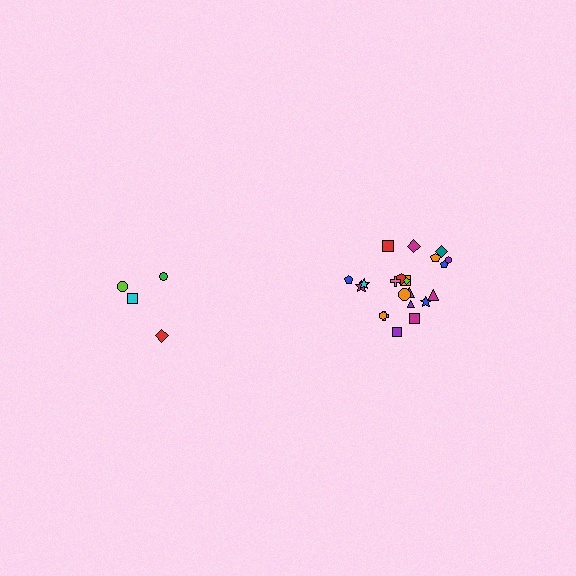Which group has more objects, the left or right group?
The right group.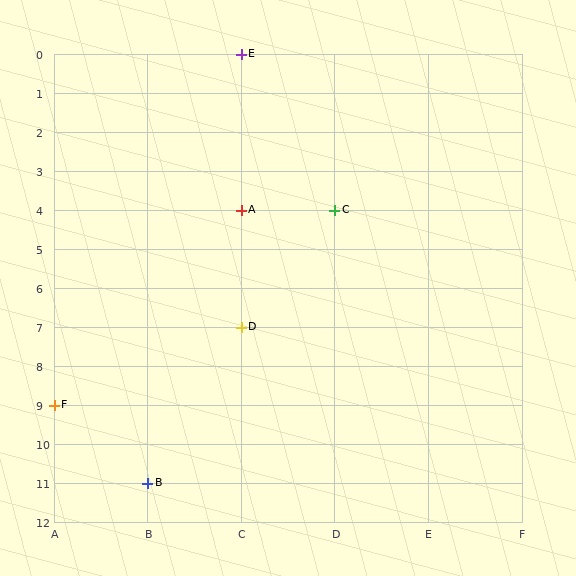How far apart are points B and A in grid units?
Points B and A are 1 column and 7 rows apart (about 7.1 grid units diagonally).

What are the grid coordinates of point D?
Point D is at grid coordinates (C, 7).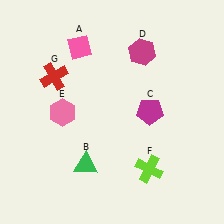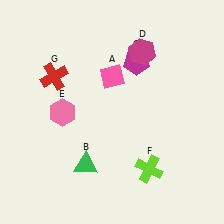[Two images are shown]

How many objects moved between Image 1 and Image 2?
2 objects moved between the two images.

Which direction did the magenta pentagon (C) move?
The magenta pentagon (C) moved up.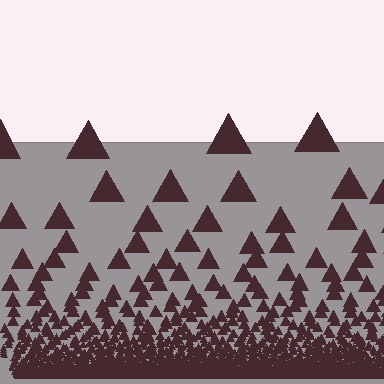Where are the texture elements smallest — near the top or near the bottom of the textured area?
Near the bottom.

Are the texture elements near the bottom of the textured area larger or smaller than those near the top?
Smaller. The gradient is inverted — elements near the bottom are smaller and denser.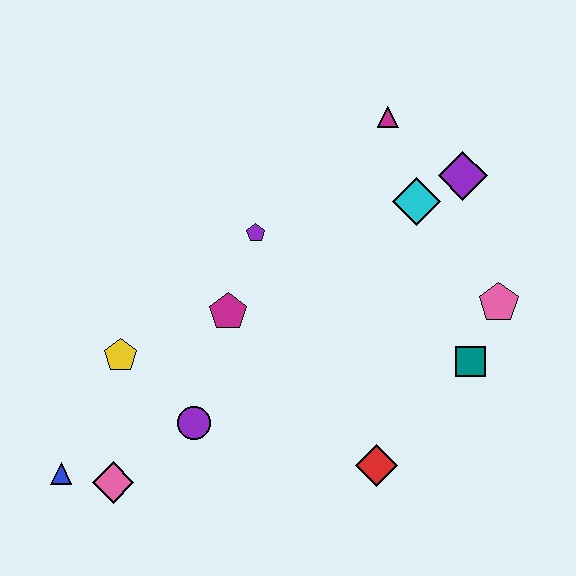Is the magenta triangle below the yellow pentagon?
No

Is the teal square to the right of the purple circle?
Yes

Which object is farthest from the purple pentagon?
The blue triangle is farthest from the purple pentagon.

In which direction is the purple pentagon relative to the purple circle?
The purple pentagon is above the purple circle.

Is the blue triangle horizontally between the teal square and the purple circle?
No